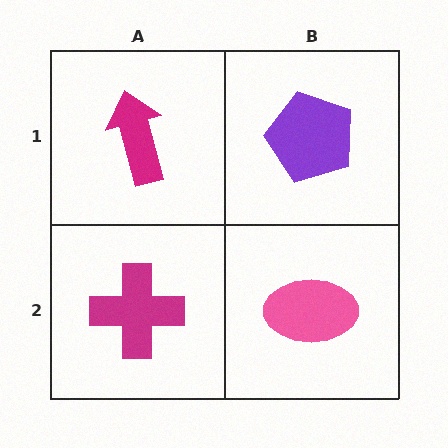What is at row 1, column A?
A magenta arrow.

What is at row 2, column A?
A magenta cross.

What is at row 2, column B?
A pink ellipse.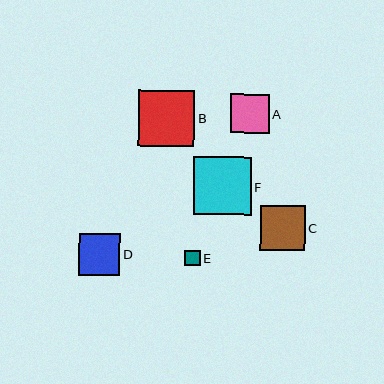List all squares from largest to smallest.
From largest to smallest: F, B, C, D, A, E.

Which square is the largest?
Square F is the largest with a size of approximately 58 pixels.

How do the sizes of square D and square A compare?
Square D and square A are approximately the same size.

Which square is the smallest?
Square E is the smallest with a size of approximately 15 pixels.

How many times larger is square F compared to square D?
Square F is approximately 1.4 times the size of square D.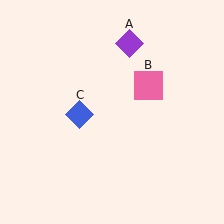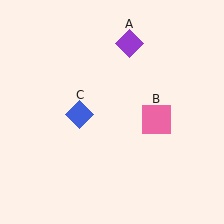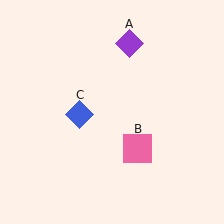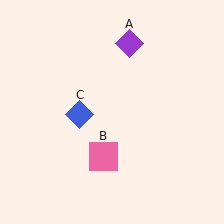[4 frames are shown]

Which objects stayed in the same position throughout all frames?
Purple diamond (object A) and blue diamond (object C) remained stationary.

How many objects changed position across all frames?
1 object changed position: pink square (object B).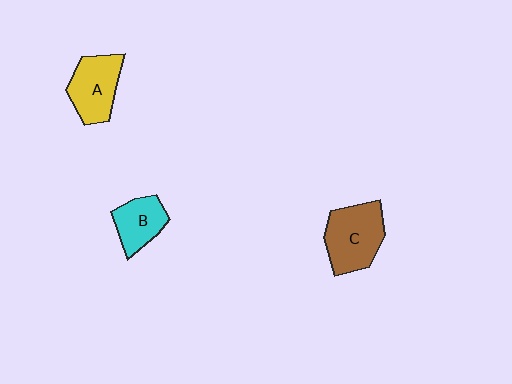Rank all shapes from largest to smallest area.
From largest to smallest: C (brown), A (yellow), B (cyan).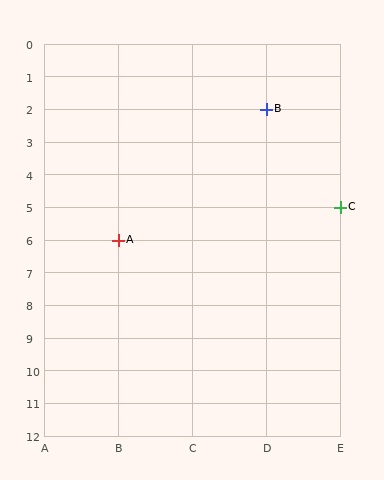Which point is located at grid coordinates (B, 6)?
Point A is at (B, 6).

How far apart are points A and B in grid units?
Points A and B are 2 columns and 4 rows apart (about 4.5 grid units diagonally).